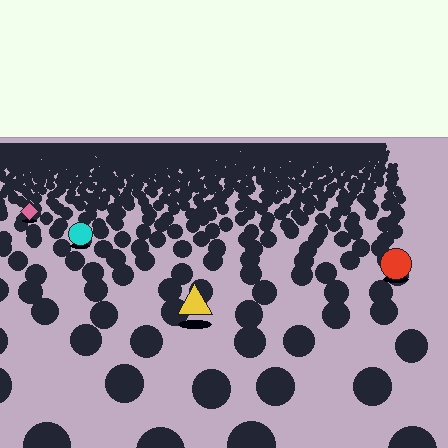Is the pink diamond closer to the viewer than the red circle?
No. The red circle is closer — you can tell from the texture gradient: the ground texture is coarser near it.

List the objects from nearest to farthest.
From nearest to farthest: the yellow triangle, the red circle, the cyan circle, the pink diamond.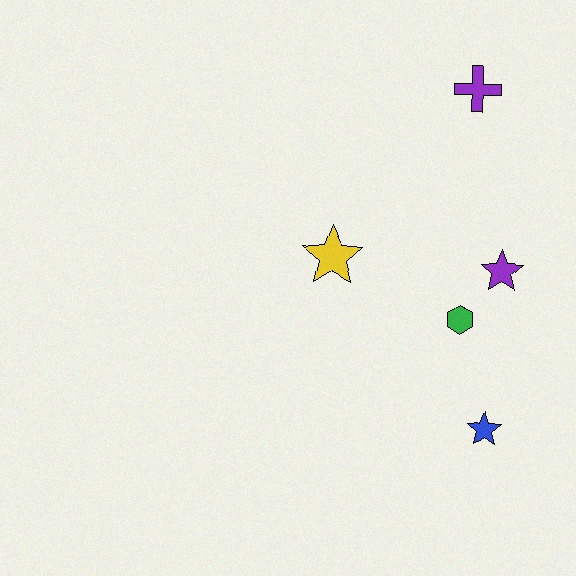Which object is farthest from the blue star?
The purple cross is farthest from the blue star.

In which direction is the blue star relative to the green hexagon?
The blue star is below the green hexagon.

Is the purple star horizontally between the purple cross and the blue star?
No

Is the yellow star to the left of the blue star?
Yes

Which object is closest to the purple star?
The green hexagon is closest to the purple star.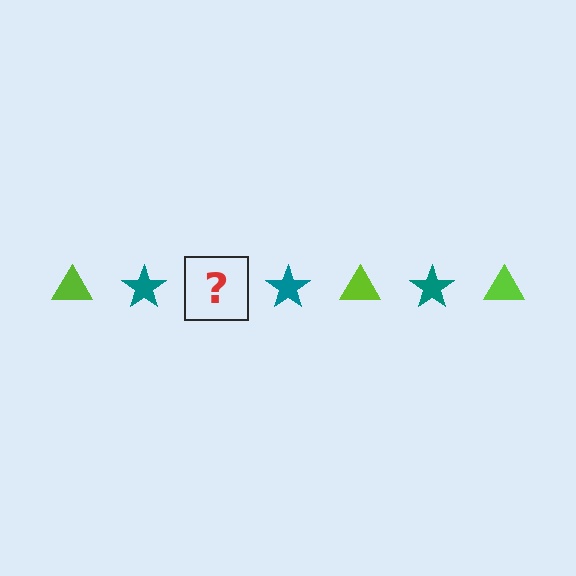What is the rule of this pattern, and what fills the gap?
The rule is that the pattern alternates between lime triangle and teal star. The gap should be filled with a lime triangle.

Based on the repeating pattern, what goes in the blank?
The blank should be a lime triangle.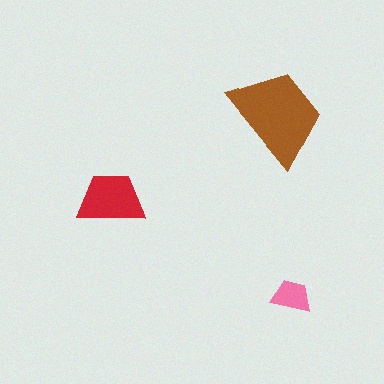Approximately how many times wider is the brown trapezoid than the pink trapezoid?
About 2.5 times wider.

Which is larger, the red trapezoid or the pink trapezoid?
The red one.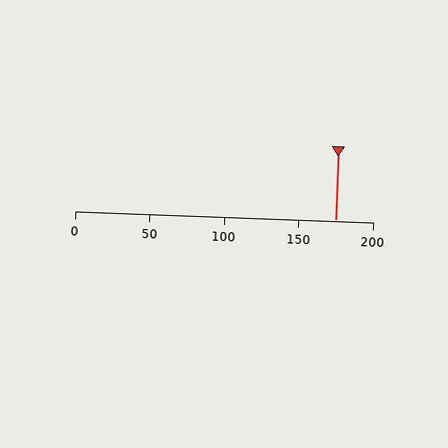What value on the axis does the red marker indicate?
The marker indicates approximately 175.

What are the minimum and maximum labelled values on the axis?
The axis runs from 0 to 200.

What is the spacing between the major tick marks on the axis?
The major ticks are spaced 50 apart.